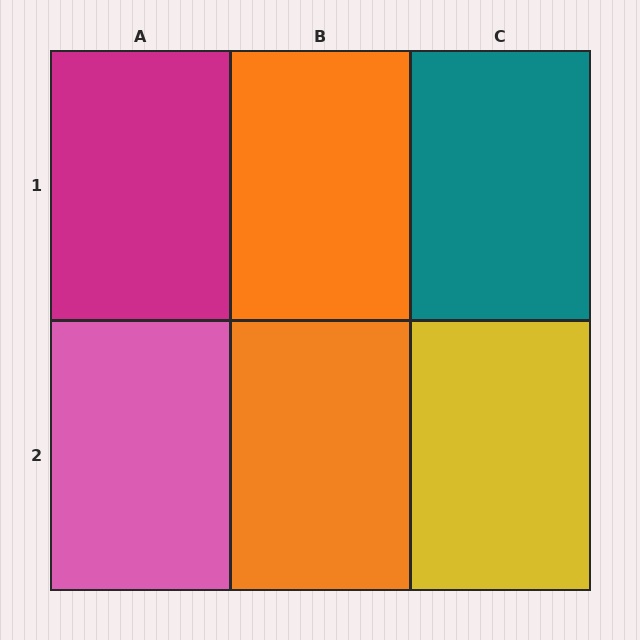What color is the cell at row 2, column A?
Pink.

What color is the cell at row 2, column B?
Orange.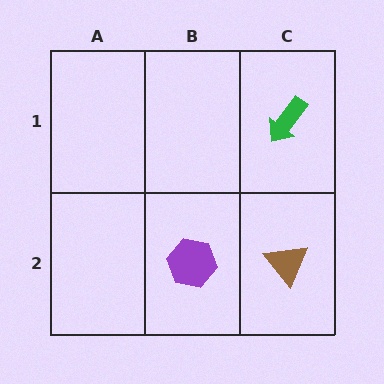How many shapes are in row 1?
1 shape.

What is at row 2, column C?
A brown triangle.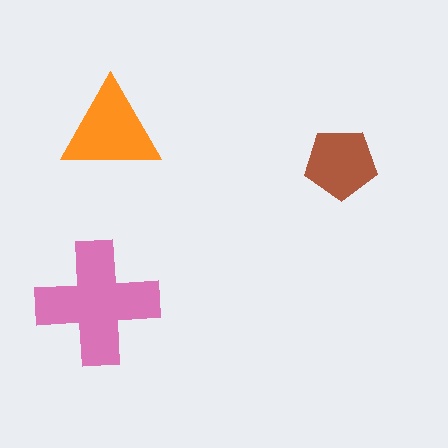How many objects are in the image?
There are 3 objects in the image.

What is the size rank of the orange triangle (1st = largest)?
2nd.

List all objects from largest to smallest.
The pink cross, the orange triangle, the brown pentagon.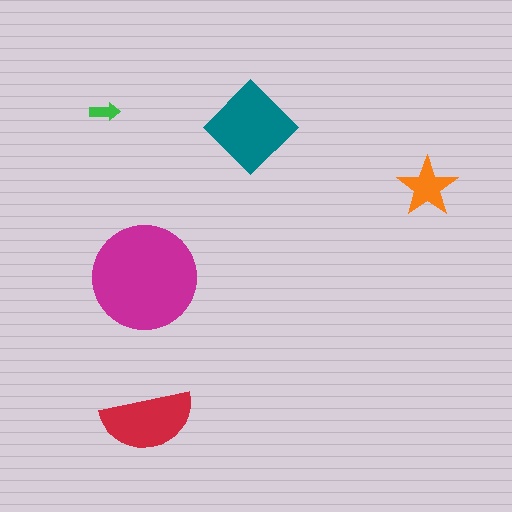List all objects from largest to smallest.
The magenta circle, the teal diamond, the red semicircle, the orange star, the green arrow.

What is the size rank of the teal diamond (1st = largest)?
2nd.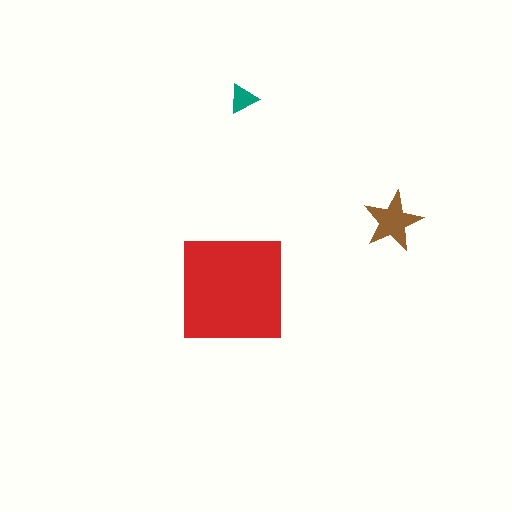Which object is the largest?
The red square.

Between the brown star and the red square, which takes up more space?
The red square.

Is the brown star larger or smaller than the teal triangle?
Larger.